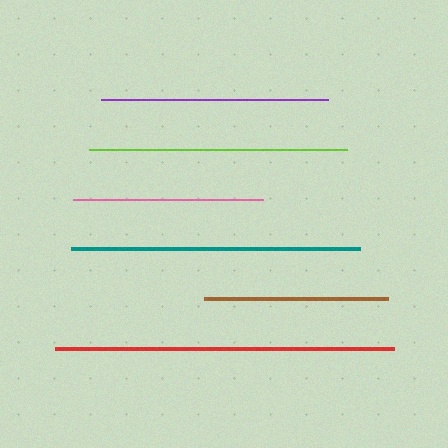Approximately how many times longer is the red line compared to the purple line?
The red line is approximately 1.5 times the length of the purple line.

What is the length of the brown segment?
The brown segment is approximately 184 pixels long.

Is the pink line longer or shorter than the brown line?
The pink line is longer than the brown line.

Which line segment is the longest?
The red line is the longest at approximately 339 pixels.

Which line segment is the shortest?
The brown line is the shortest at approximately 184 pixels.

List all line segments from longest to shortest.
From longest to shortest: red, teal, lime, purple, pink, brown.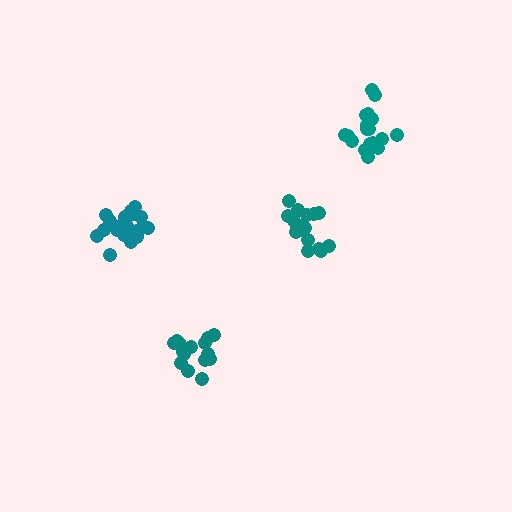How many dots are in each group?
Group 1: 15 dots, Group 2: 19 dots, Group 3: 18 dots, Group 4: 19 dots (71 total).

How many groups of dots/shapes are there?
There are 4 groups.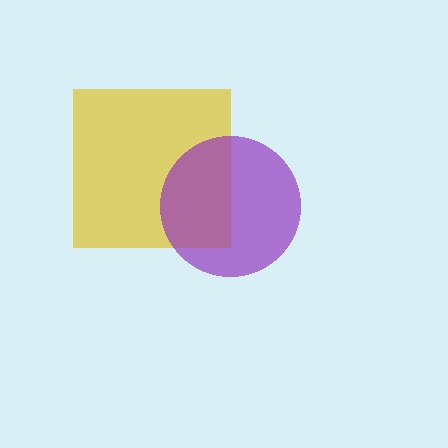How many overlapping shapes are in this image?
There are 2 overlapping shapes in the image.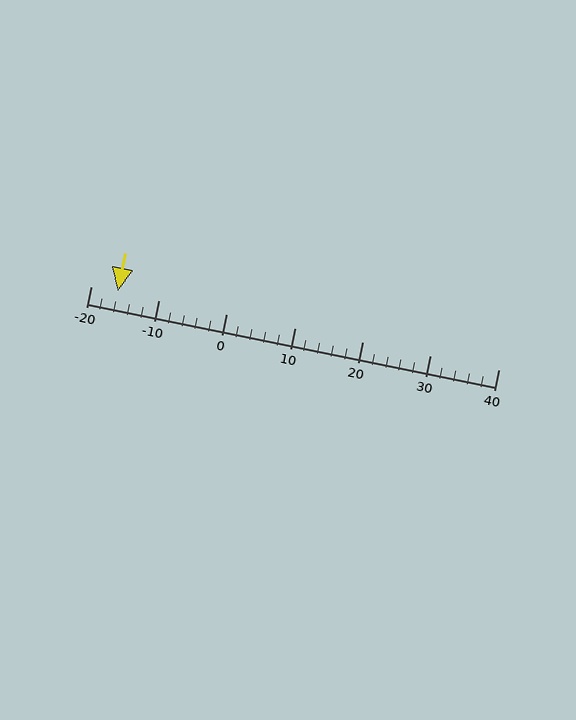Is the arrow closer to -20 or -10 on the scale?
The arrow is closer to -20.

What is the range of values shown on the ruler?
The ruler shows values from -20 to 40.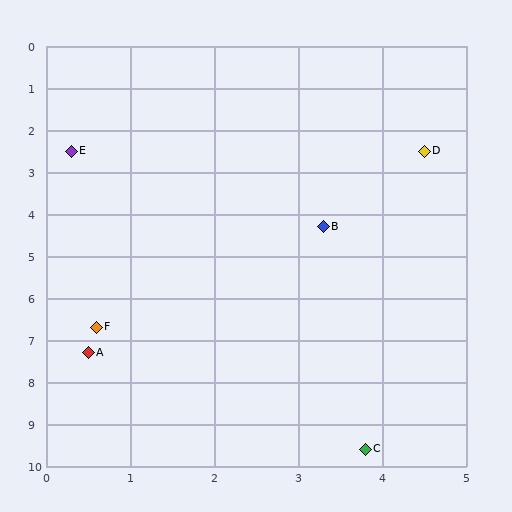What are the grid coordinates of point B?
Point B is at approximately (3.3, 4.3).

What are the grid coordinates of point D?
Point D is at approximately (4.5, 2.5).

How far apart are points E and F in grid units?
Points E and F are about 4.2 grid units apart.